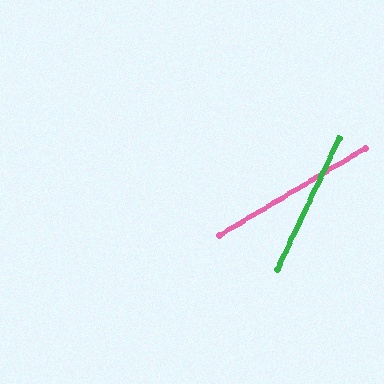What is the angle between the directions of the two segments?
Approximately 34 degrees.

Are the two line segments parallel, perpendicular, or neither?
Neither parallel nor perpendicular — they differ by about 34°.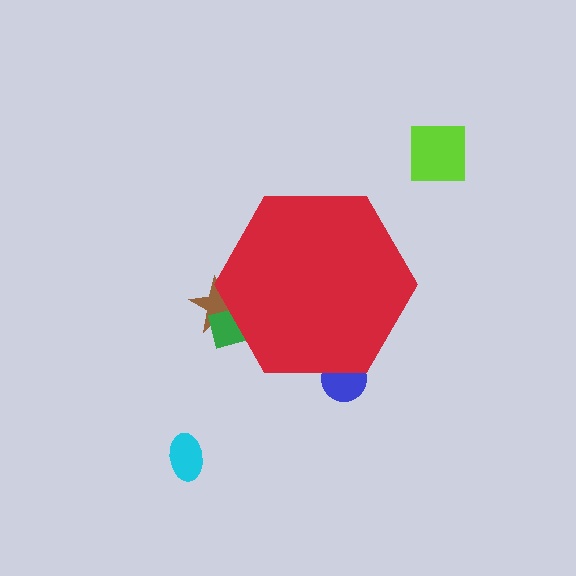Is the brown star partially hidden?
Yes, the brown star is partially hidden behind the red hexagon.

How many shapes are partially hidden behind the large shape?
3 shapes are partially hidden.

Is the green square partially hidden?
Yes, the green square is partially hidden behind the red hexagon.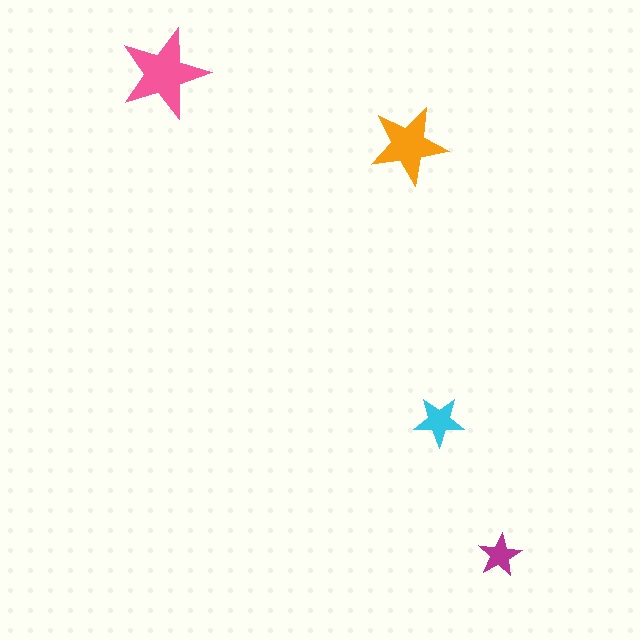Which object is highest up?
The pink star is topmost.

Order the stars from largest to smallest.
the pink one, the orange one, the cyan one, the magenta one.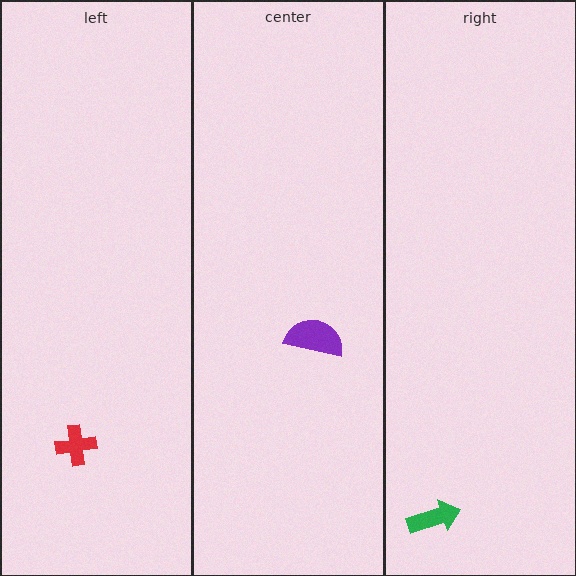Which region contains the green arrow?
The right region.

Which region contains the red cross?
The left region.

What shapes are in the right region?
The green arrow.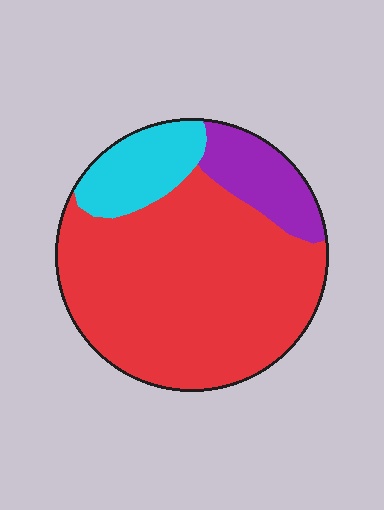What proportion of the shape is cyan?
Cyan takes up about one eighth (1/8) of the shape.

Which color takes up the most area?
Red, at roughly 70%.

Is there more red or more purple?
Red.